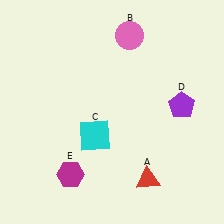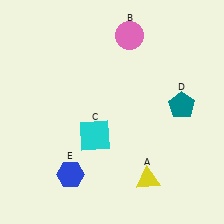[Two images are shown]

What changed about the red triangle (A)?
In Image 1, A is red. In Image 2, it changed to yellow.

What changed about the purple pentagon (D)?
In Image 1, D is purple. In Image 2, it changed to teal.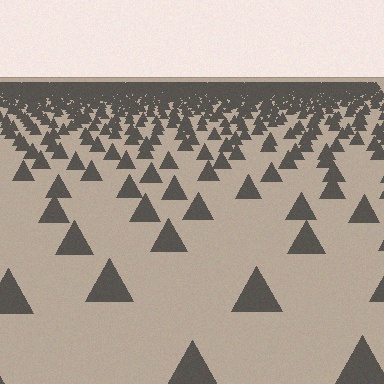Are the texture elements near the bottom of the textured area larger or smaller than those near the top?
Larger. Near the bottom, elements are closer to the viewer and appear at a bigger on-screen size.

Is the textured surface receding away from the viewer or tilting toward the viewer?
The surface is receding away from the viewer. Texture elements get smaller and denser toward the top.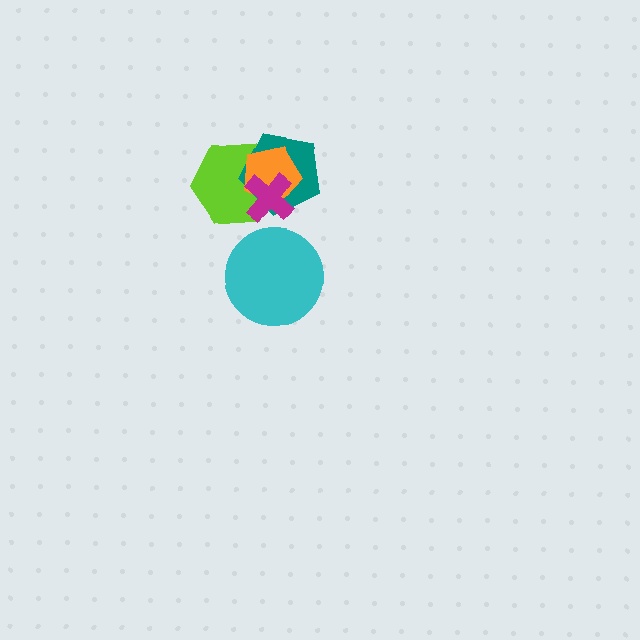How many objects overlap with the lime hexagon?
3 objects overlap with the lime hexagon.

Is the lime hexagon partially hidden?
Yes, it is partially covered by another shape.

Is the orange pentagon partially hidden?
Yes, it is partially covered by another shape.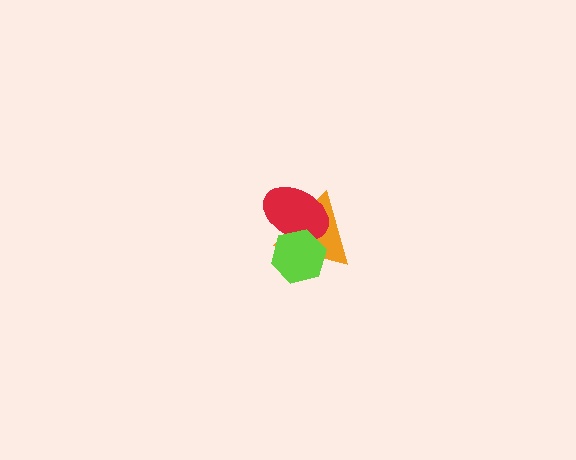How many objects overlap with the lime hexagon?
2 objects overlap with the lime hexagon.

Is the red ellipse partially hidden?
Yes, it is partially covered by another shape.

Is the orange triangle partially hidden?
Yes, it is partially covered by another shape.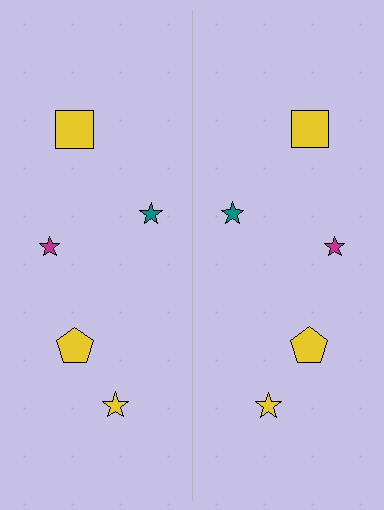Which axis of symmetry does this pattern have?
The pattern has a vertical axis of symmetry running through the center of the image.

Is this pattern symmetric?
Yes, this pattern has bilateral (reflection) symmetry.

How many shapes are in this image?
There are 10 shapes in this image.